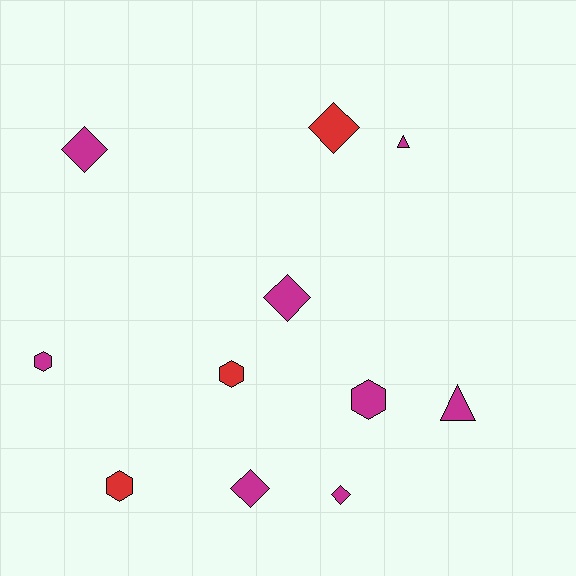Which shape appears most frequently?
Diamond, with 5 objects.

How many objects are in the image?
There are 11 objects.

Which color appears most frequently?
Magenta, with 8 objects.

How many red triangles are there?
There are no red triangles.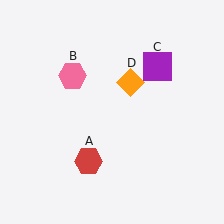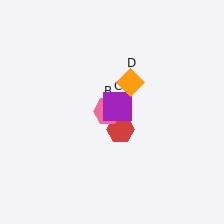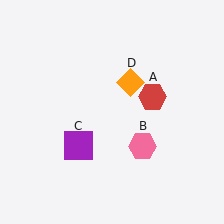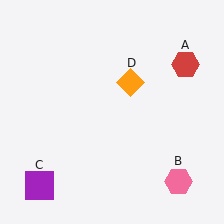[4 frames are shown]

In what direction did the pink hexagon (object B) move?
The pink hexagon (object B) moved down and to the right.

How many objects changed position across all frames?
3 objects changed position: red hexagon (object A), pink hexagon (object B), purple square (object C).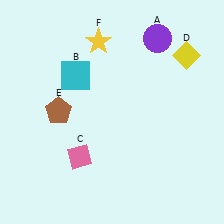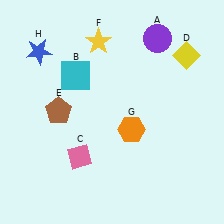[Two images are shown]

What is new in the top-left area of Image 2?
A blue star (H) was added in the top-left area of Image 2.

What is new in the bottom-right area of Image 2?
An orange hexagon (G) was added in the bottom-right area of Image 2.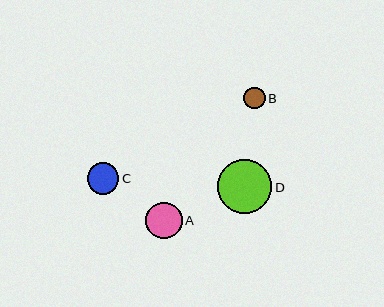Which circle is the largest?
Circle D is the largest with a size of approximately 54 pixels.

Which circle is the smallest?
Circle B is the smallest with a size of approximately 22 pixels.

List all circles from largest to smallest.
From largest to smallest: D, A, C, B.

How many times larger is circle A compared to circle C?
Circle A is approximately 1.1 times the size of circle C.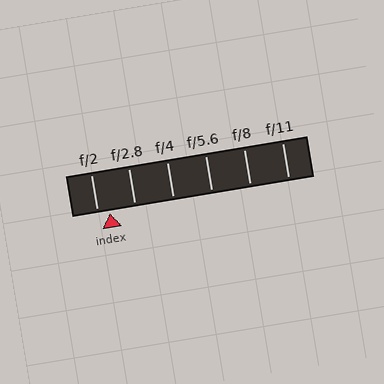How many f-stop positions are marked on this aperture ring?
There are 6 f-stop positions marked.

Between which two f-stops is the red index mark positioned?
The index mark is between f/2 and f/2.8.